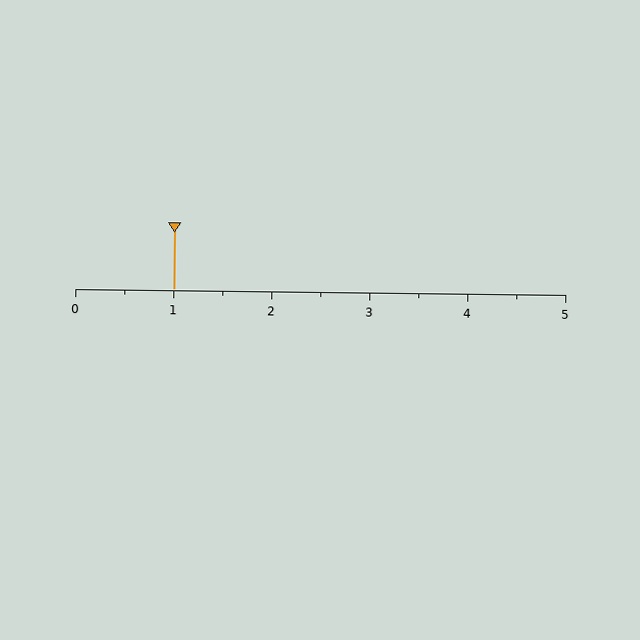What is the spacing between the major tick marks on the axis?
The major ticks are spaced 1 apart.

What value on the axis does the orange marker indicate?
The marker indicates approximately 1.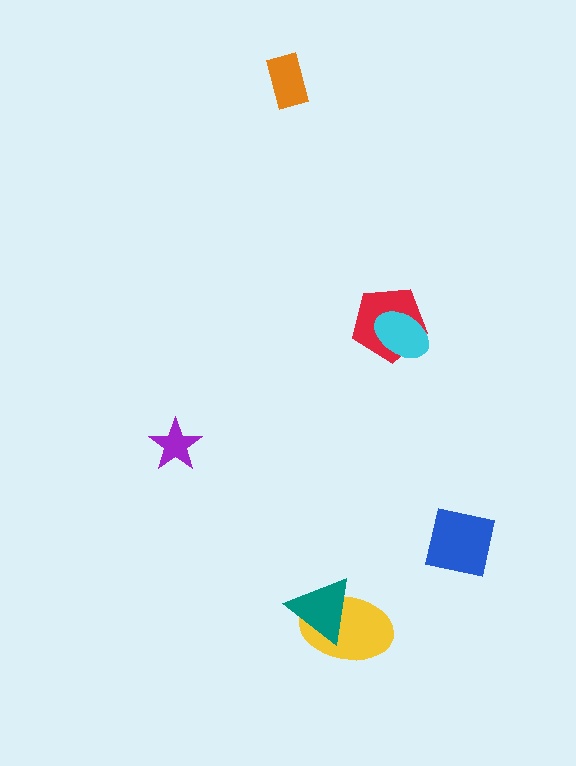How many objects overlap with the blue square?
0 objects overlap with the blue square.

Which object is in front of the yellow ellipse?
The teal triangle is in front of the yellow ellipse.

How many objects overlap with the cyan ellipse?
1 object overlaps with the cyan ellipse.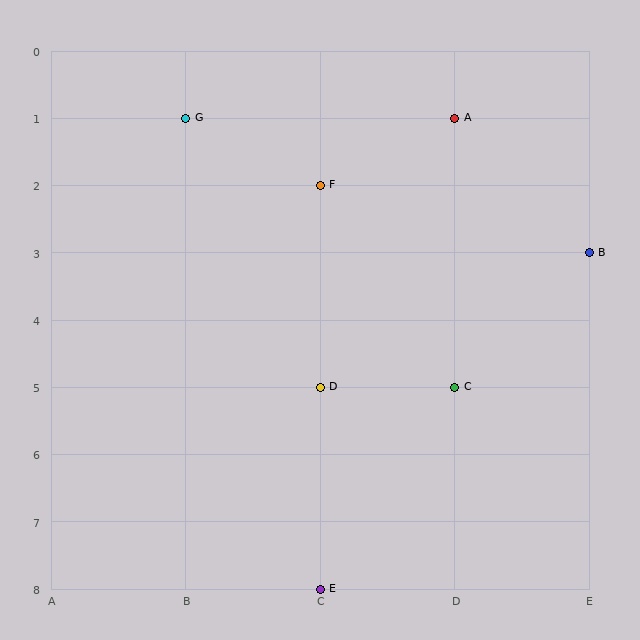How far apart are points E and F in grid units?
Points E and F are 6 rows apart.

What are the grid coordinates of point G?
Point G is at grid coordinates (B, 1).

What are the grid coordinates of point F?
Point F is at grid coordinates (C, 2).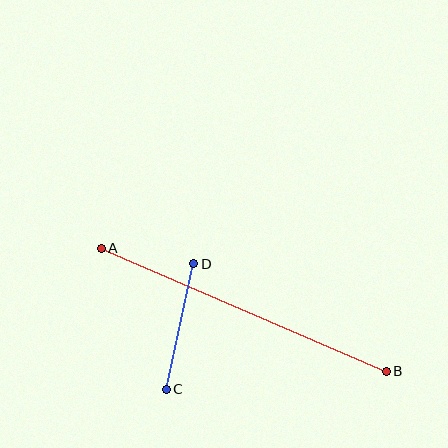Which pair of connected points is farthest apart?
Points A and B are farthest apart.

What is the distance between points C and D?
The distance is approximately 129 pixels.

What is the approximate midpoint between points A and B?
The midpoint is at approximately (244, 310) pixels.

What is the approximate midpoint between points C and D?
The midpoint is at approximately (180, 326) pixels.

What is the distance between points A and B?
The distance is approximately 310 pixels.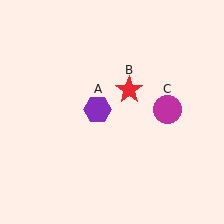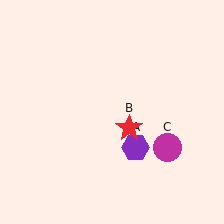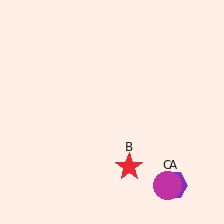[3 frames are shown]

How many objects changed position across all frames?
3 objects changed position: purple hexagon (object A), red star (object B), magenta circle (object C).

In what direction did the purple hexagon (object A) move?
The purple hexagon (object A) moved down and to the right.